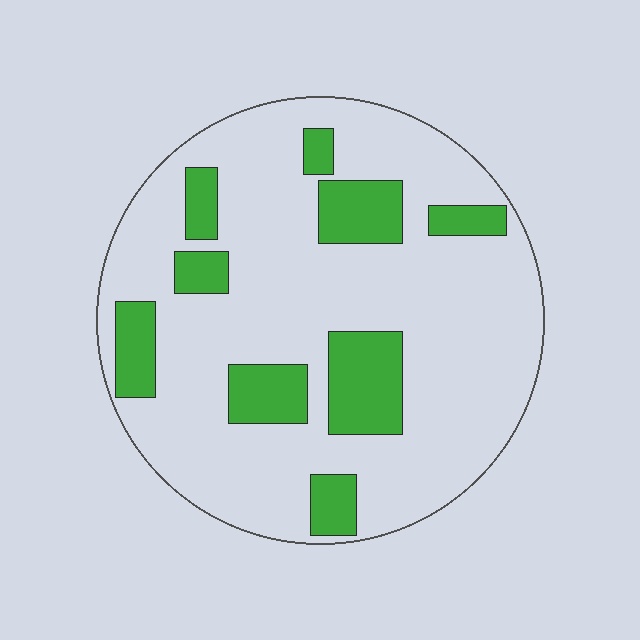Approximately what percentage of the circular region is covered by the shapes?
Approximately 20%.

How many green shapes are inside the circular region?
9.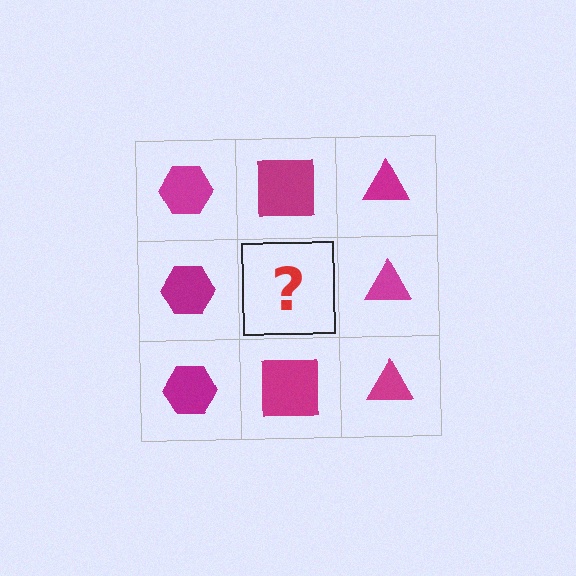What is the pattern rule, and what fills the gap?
The rule is that each column has a consistent shape. The gap should be filled with a magenta square.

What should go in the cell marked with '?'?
The missing cell should contain a magenta square.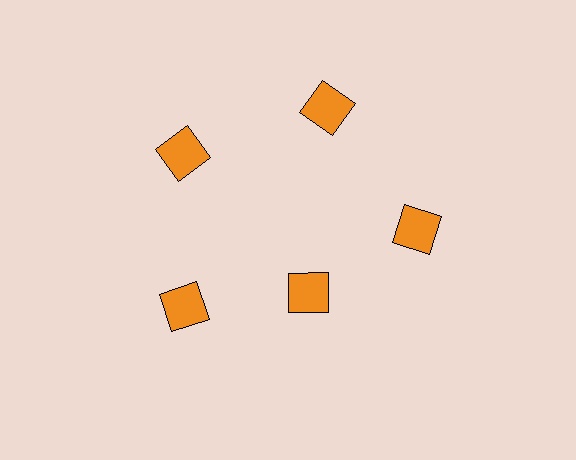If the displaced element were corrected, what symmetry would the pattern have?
It would have 5-fold rotational symmetry — the pattern would map onto itself every 72 degrees.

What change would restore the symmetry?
The symmetry would be restored by moving it outward, back onto the ring so that all 5 squares sit at equal angles and equal distance from the center.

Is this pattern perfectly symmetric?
No. The 5 orange squares are arranged in a ring, but one element near the 5 o'clock position is pulled inward toward the center, breaking the 5-fold rotational symmetry.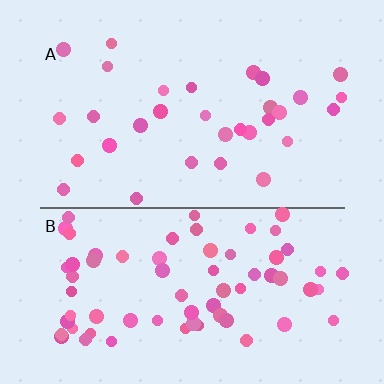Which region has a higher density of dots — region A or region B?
B (the bottom).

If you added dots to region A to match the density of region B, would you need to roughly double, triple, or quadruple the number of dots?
Approximately double.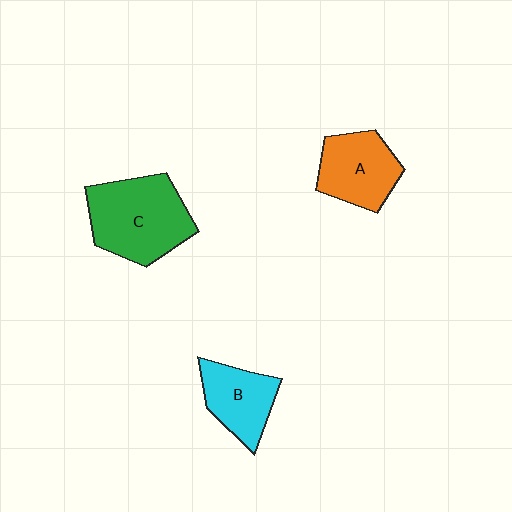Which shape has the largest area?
Shape C (green).